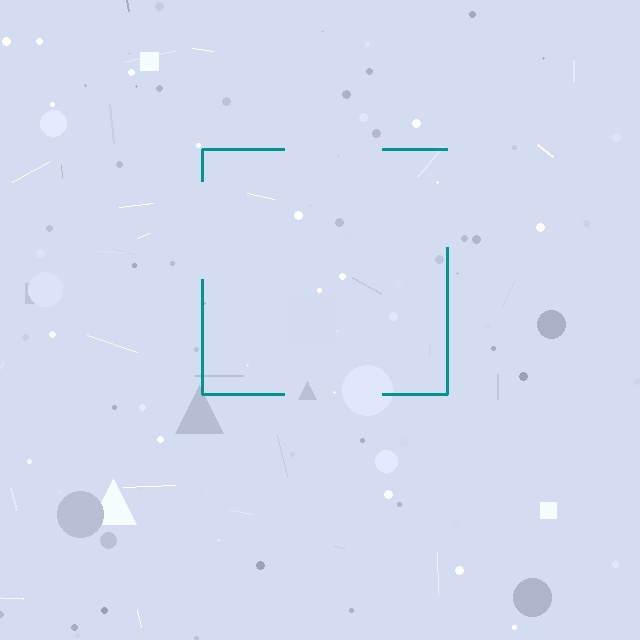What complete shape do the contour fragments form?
The contour fragments form a square.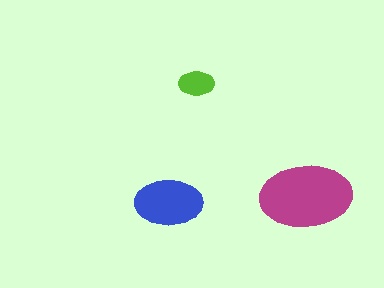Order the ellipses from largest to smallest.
the magenta one, the blue one, the lime one.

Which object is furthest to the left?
The blue ellipse is leftmost.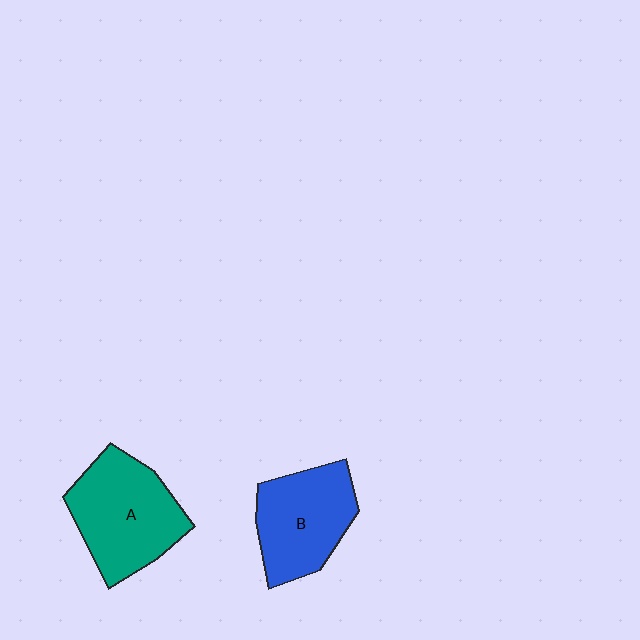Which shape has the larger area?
Shape A (teal).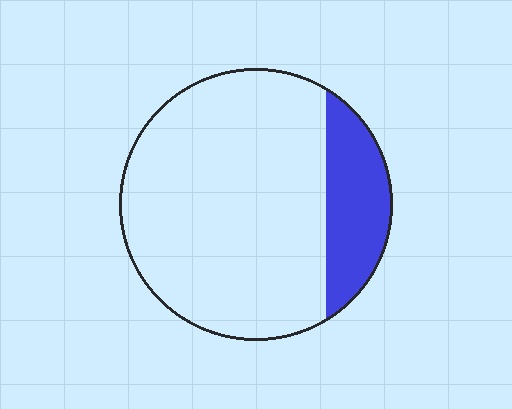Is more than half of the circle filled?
No.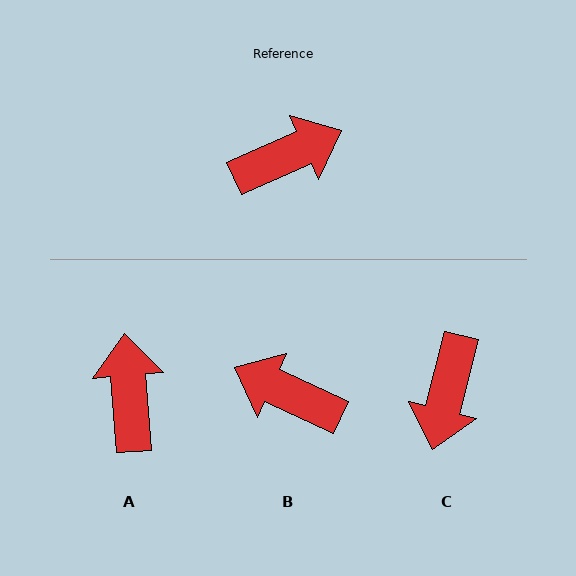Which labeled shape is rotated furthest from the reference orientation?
B, about 131 degrees away.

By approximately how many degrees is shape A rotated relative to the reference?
Approximately 71 degrees counter-clockwise.